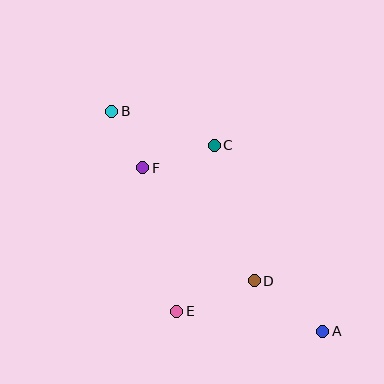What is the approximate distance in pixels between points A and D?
The distance between A and D is approximately 85 pixels.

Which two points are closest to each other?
Points B and F are closest to each other.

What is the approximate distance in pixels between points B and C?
The distance between B and C is approximately 108 pixels.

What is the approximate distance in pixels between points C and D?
The distance between C and D is approximately 142 pixels.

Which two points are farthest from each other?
Points A and B are farthest from each other.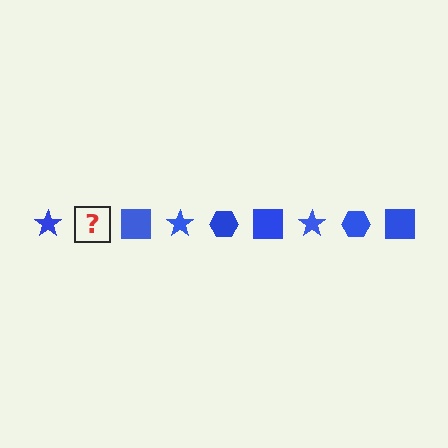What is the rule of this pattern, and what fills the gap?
The rule is that the pattern cycles through star, hexagon, square shapes in blue. The gap should be filled with a blue hexagon.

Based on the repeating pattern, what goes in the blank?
The blank should be a blue hexagon.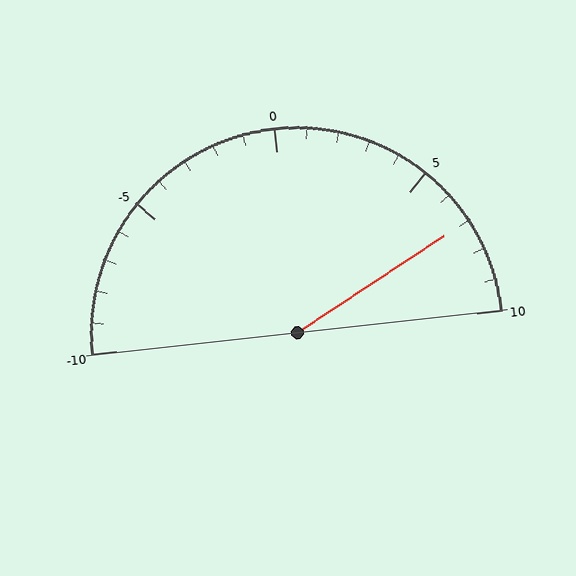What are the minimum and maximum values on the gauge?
The gauge ranges from -10 to 10.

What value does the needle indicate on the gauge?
The needle indicates approximately 7.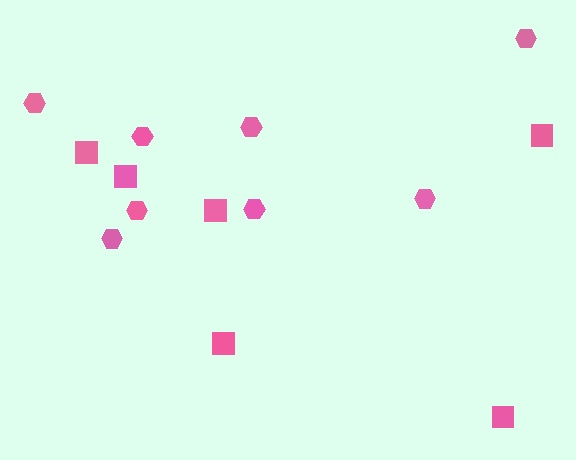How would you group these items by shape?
There are 2 groups: one group of squares (6) and one group of hexagons (8).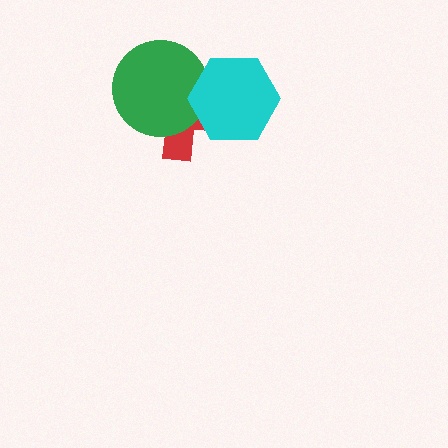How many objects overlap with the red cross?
2 objects overlap with the red cross.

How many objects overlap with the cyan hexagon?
2 objects overlap with the cyan hexagon.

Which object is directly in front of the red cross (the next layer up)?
The green circle is directly in front of the red cross.